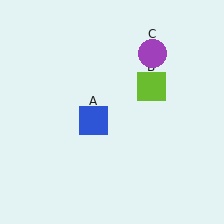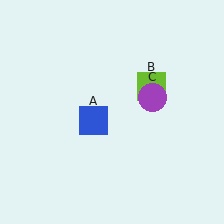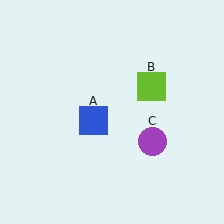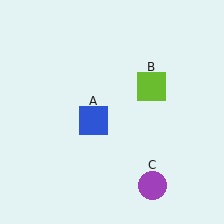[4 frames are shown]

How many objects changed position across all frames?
1 object changed position: purple circle (object C).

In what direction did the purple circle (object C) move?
The purple circle (object C) moved down.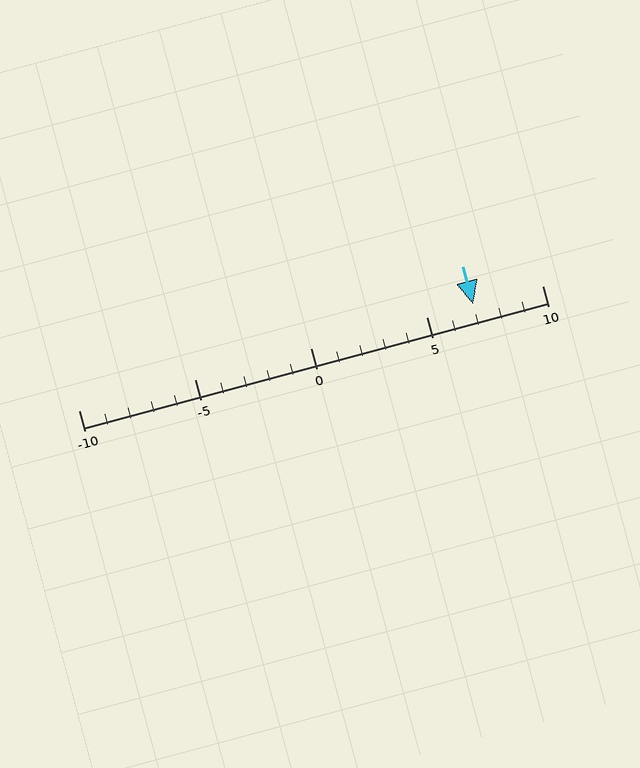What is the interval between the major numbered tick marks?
The major tick marks are spaced 5 units apart.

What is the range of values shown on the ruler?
The ruler shows values from -10 to 10.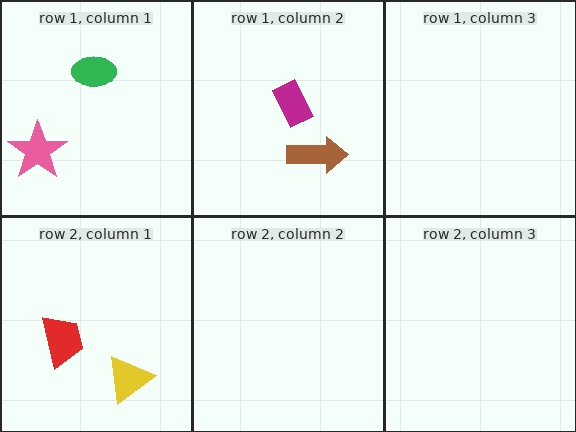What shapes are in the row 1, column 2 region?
The magenta rectangle, the brown arrow.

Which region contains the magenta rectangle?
The row 1, column 2 region.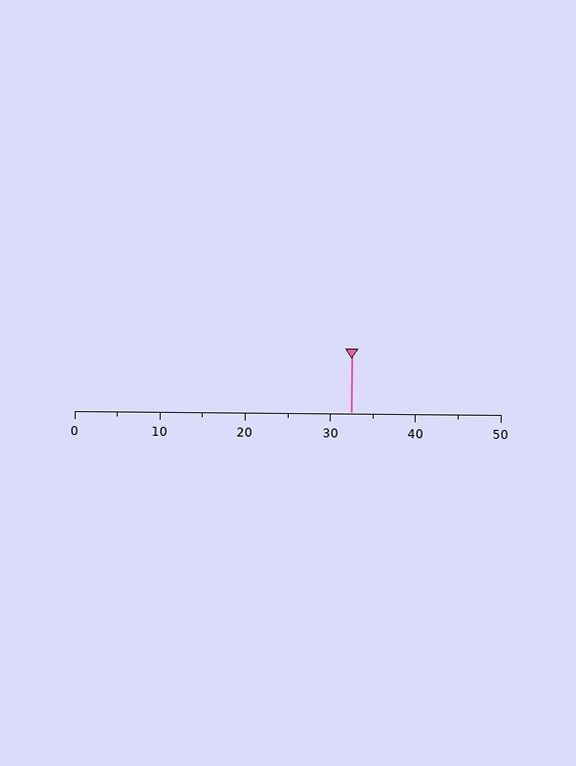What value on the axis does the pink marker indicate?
The marker indicates approximately 32.5.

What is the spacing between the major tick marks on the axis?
The major ticks are spaced 10 apart.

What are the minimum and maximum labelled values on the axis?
The axis runs from 0 to 50.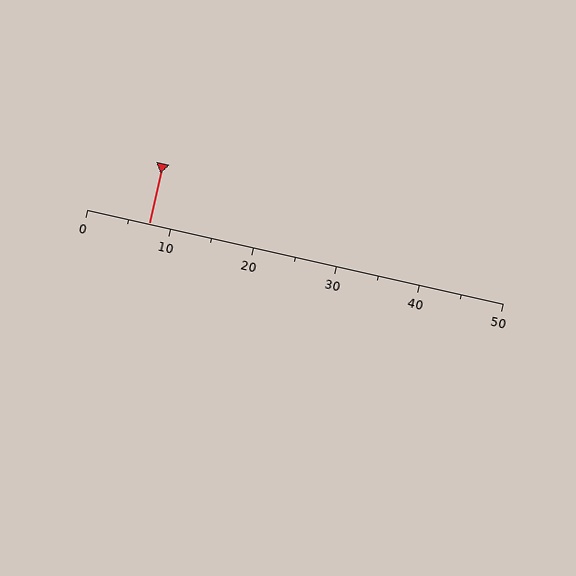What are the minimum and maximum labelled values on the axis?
The axis runs from 0 to 50.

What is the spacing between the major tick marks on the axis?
The major ticks are spaced 10 apart.